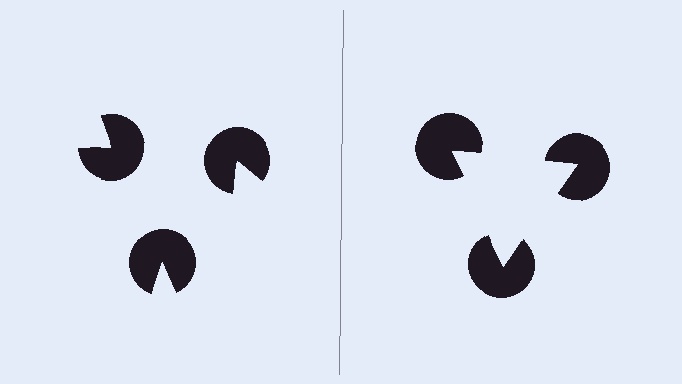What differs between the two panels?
The pac-man discs are positioned identically on both sides; only the wedge orientations differ. On the right they align to a triangle; on the left they are misaligned.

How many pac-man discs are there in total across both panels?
6 — 3 on each side.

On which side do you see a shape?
An illusory triangle appears on the right side. On the left side the wedge cuts are rotated, so no coherent shape forms.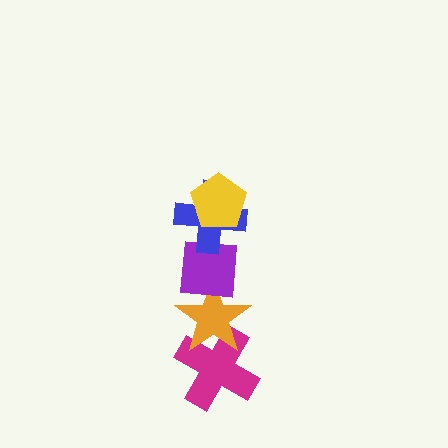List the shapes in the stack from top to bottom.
From top to bottom: the yellow pentagon, the blue cross, the purple square, the orange star, the magenta cross.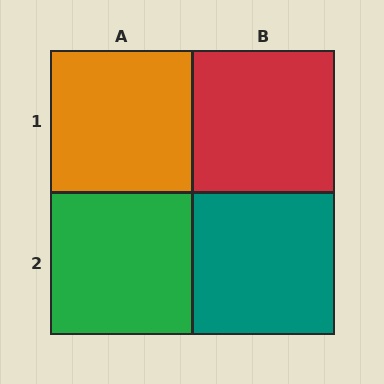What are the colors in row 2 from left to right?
Green, teal.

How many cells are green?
1 cell is green.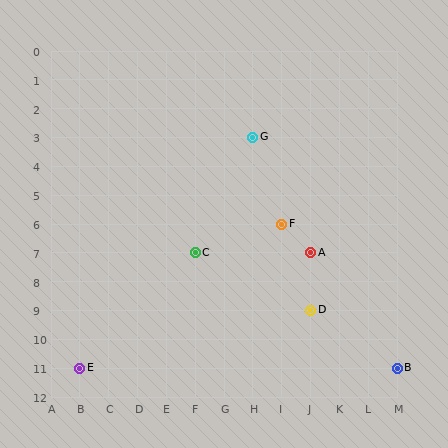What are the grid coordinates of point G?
Point G is at grid coordinates (H, 3).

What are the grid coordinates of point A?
Point A is at grid coordinates (J, 7).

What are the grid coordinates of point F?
Point F is at grid coordinates (I, 6).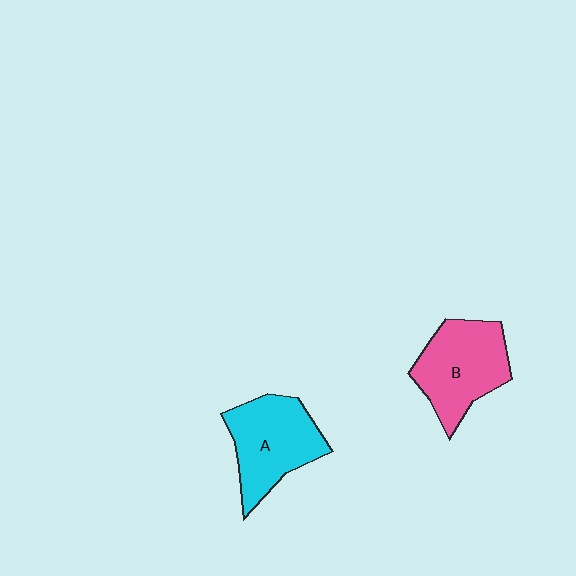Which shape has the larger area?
Shape B (pink).